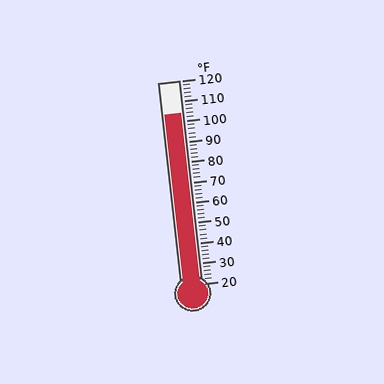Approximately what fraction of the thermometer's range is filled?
The thermometer is filled to approximately 85% of its range.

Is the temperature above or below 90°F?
The temperature is above 90°F.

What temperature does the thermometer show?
The thermometer shows approximately 104°F.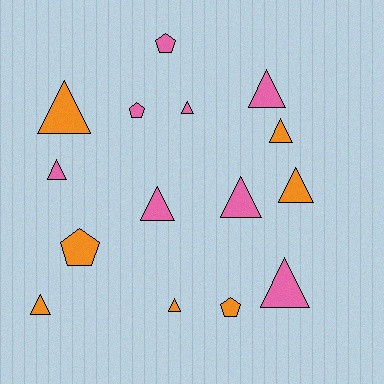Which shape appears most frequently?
Triangle, with 11 objects.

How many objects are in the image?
There are 15 objects.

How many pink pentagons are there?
There are 2 pink pentagons.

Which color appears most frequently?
Pink, with 8 objects.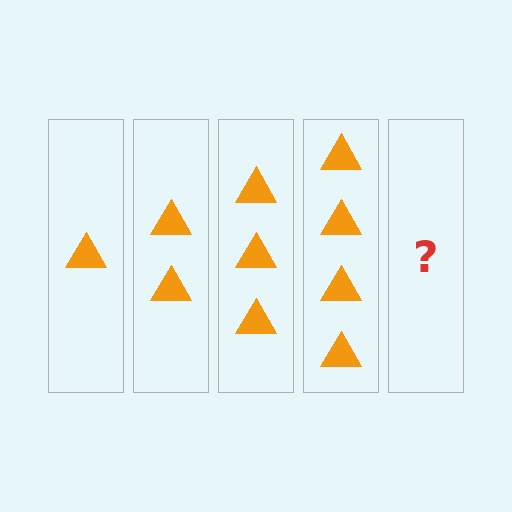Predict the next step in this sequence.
The next step is 5 triangles.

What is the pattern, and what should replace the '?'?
The pattern is that each step adds one more triangle. The '?' should be 5 triangles.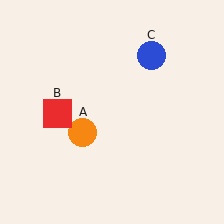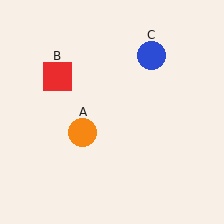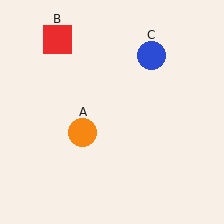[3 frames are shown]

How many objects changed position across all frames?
1 object changed position: red square (object B).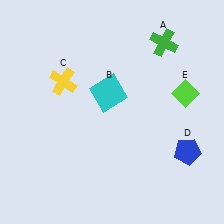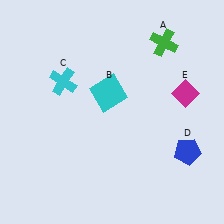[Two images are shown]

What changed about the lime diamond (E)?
In Image 1, E is lime. In Image 2, it changed to magenta.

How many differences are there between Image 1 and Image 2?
There are 2 differences between the two images.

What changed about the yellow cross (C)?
In Image 1, C is yellow. In Image 2, it changed to cyan.